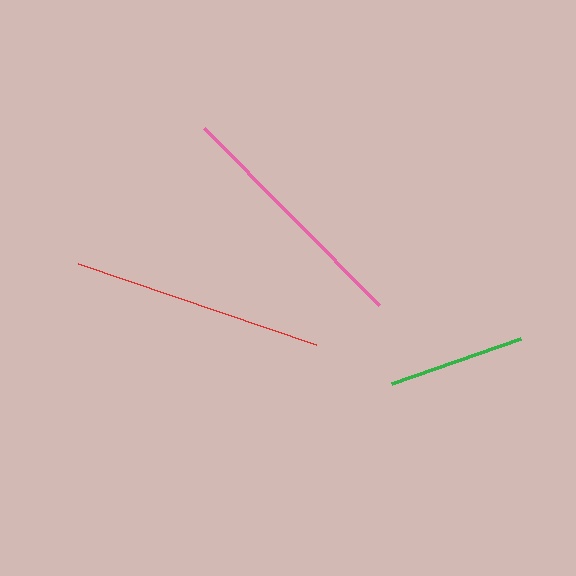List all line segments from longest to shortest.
From longest to shortest: red, pink, green.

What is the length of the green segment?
The green segment is approximately 136 pixels long.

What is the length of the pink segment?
The pink segment is approximately 249 pixels long.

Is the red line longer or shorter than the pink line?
The red line is longer than the pink line.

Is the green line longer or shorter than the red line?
The red line is longer than the green line.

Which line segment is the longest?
The red line is the longest at approximately 252 pixels.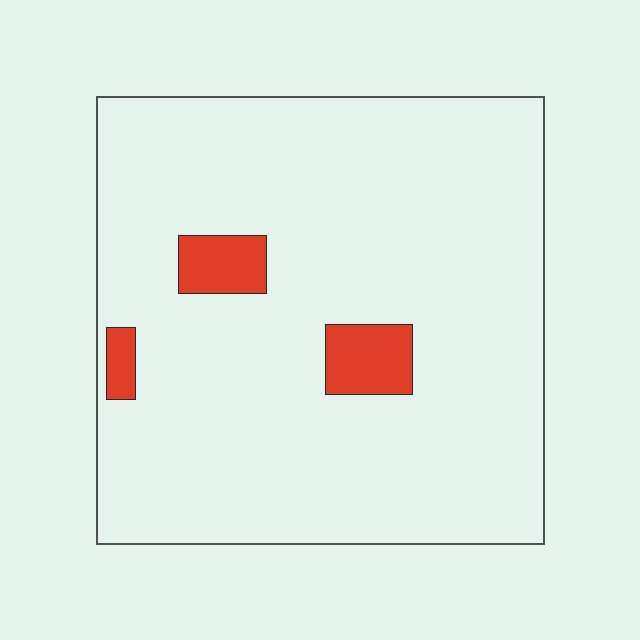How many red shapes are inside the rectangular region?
3.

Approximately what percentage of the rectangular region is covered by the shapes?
Approximately 5%.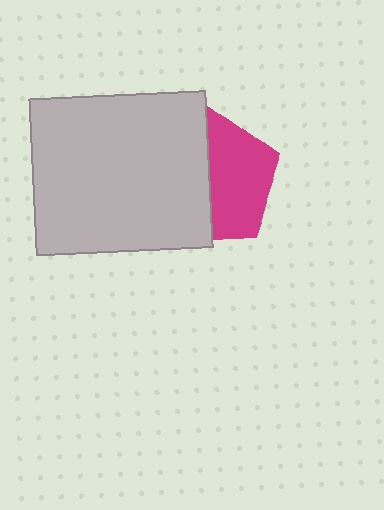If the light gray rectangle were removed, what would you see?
You would see the complete magenta pentagon.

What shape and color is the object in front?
The object in front is a light gray rectangle.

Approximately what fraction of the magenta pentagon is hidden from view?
Roughly 50% of the magenta pentagon is hidden behind the light gray rectangle.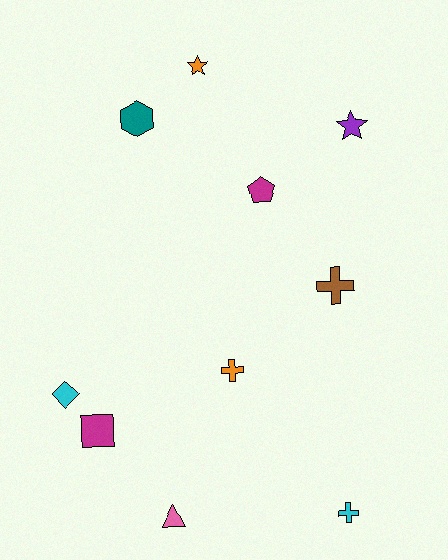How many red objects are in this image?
There are no red objects.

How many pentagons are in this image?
There is 1 pentagon.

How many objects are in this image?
There are 10 objects.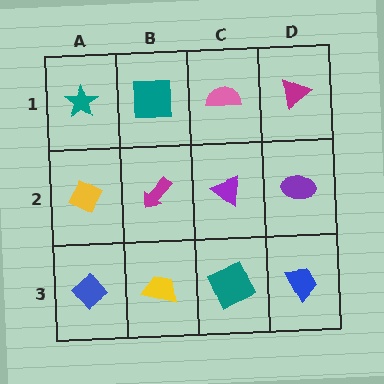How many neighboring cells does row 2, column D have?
3.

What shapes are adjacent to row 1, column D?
A purple ellipse (row 2, column D), a pink semicircle (row 1, column C).